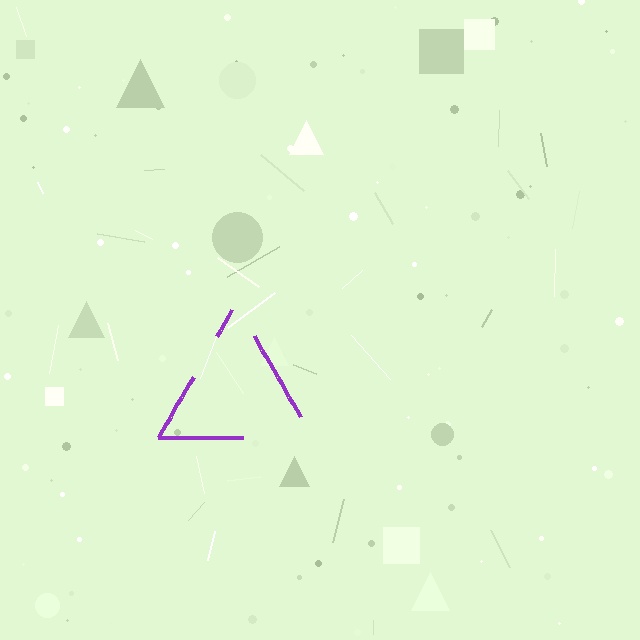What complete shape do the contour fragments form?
The contour fragments form a triangle.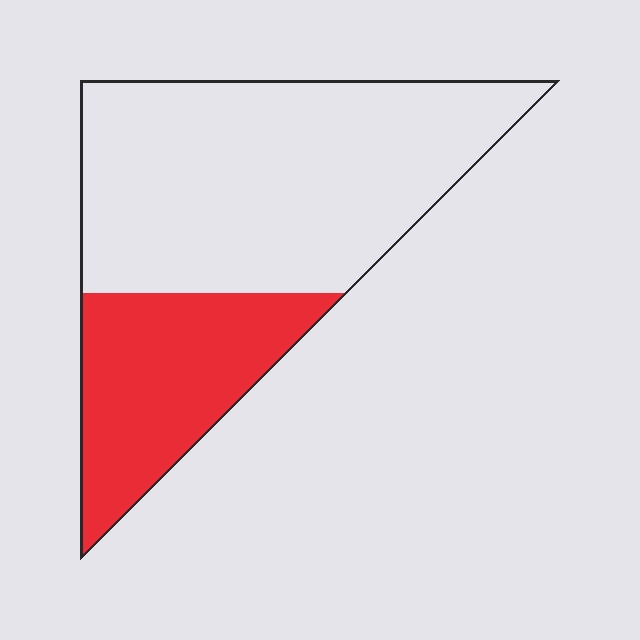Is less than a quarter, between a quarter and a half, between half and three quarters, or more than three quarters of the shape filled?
Between a quarter and a half.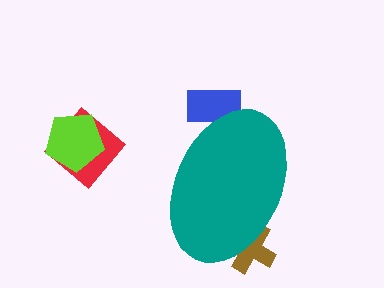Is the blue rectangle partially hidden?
Yes, the blue rectangle is partially hidden behind the teal ellipse.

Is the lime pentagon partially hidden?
No, the lime pentagon is fully visible.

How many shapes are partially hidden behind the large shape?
2 shapes are partially hidden.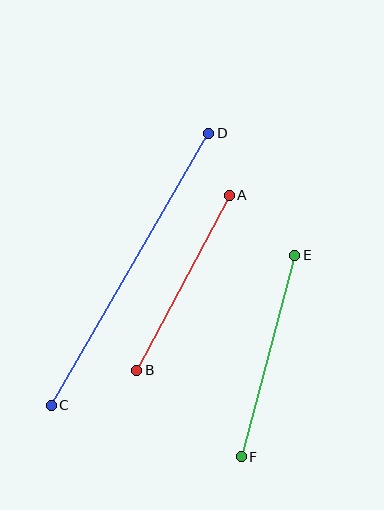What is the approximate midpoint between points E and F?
The midpoint is at approximately (268, 356) pixels.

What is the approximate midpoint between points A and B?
The midpoint is at approximately (183, 283) pixels.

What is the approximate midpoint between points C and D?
The midpoint is at approximately (130, 269) pixels.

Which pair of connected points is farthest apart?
Points C and D are farthest apart.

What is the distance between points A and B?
The distance is approximately 198 pixels.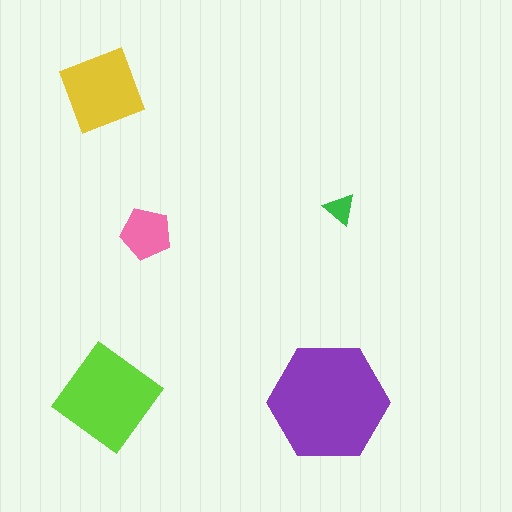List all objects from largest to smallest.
The purple hexagon, the lime diamond, the yellow diamond, the pink pentagon, the green triangle.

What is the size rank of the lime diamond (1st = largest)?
2nd.